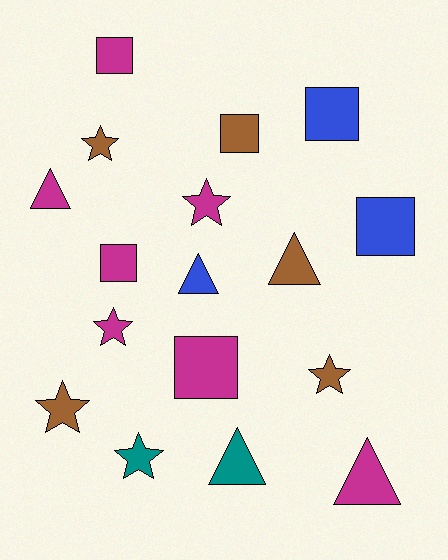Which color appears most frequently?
Magenta, with 7 objects.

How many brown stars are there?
There are 3 brown stars.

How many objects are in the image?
There are 17 objects.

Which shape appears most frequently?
Star, with 6 objects.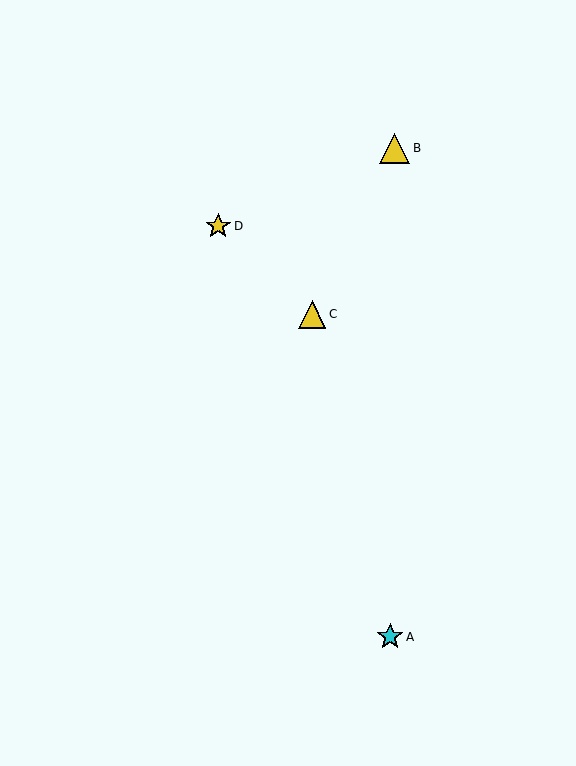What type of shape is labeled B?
Shape B is a yellow triangle.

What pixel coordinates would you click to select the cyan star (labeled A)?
Click at (390, 637) to select the cyan star A.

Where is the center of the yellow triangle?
The center of the yellow triangle is at (395, 148).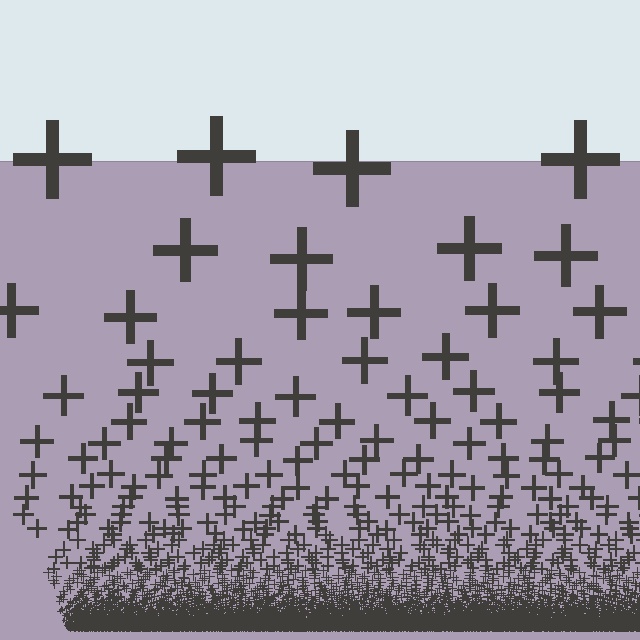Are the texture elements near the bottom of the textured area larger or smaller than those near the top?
Smaller. The gradient is inverted — elements near the bottom are smaller and denser.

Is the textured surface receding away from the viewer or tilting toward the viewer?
The surface appears to tilt toward the viewer. Texture elements get larger and sparser toward the top.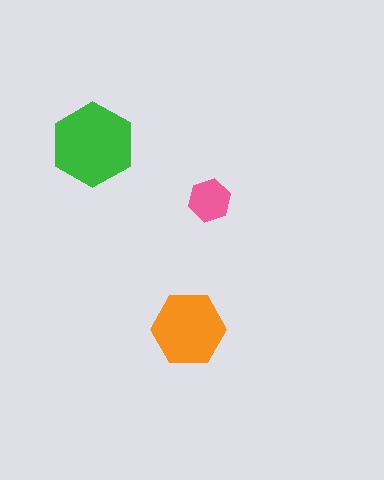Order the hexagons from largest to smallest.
the green one, the orange one, the pink one.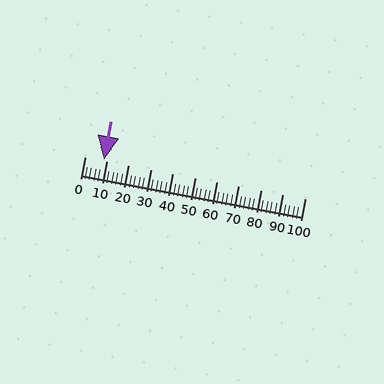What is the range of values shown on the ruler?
The ruler shows values from 0 to 100.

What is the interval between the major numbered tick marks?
The major tick marks are spaced 10 units apart.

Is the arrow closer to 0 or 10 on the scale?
The arrow is closer to 10.